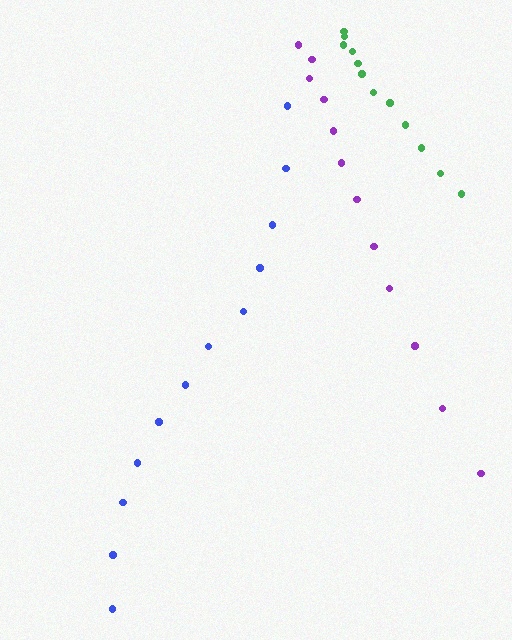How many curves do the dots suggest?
There are 3 distinct paths.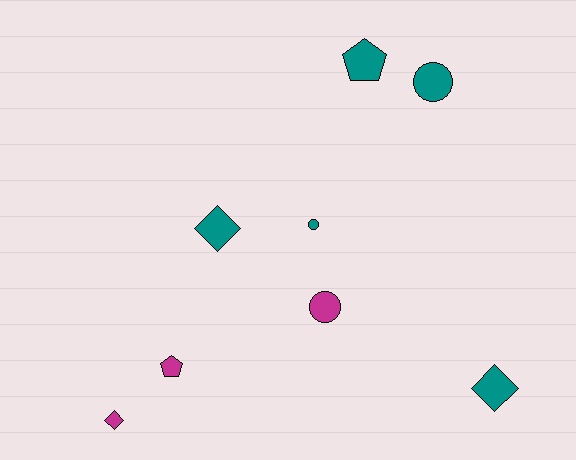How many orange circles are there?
There are no orange circles.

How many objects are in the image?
There are 8 objects.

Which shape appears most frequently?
Circle, with 3 objects.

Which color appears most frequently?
Teal, with 5 objects.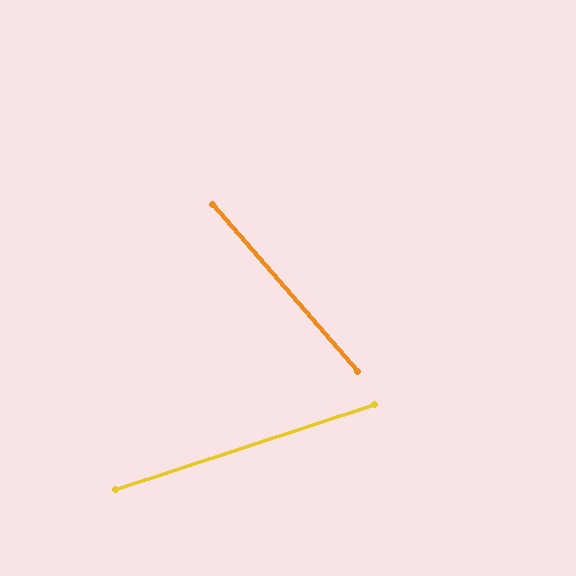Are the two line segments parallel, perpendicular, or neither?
Neither parallel nor perpendicular — they differ by about 67°.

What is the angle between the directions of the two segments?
Approximately 67 degrees.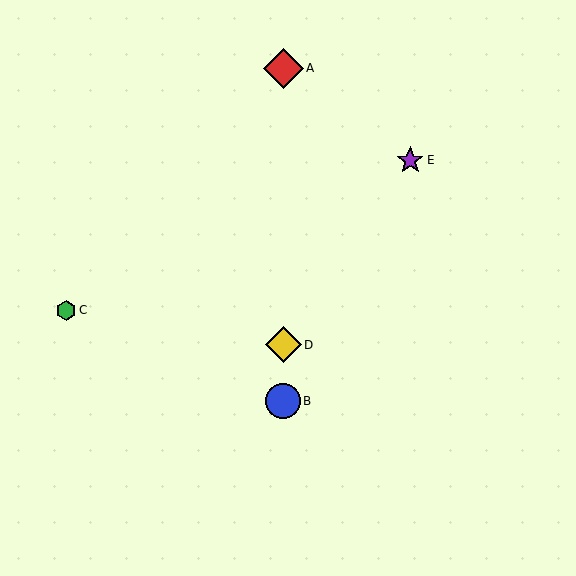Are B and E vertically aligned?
No, B is at x≈283 and E is at x≈410.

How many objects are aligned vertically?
3 objects (A, B, D) are aligned vertically.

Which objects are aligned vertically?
Objects A, B, D are aligned vertically.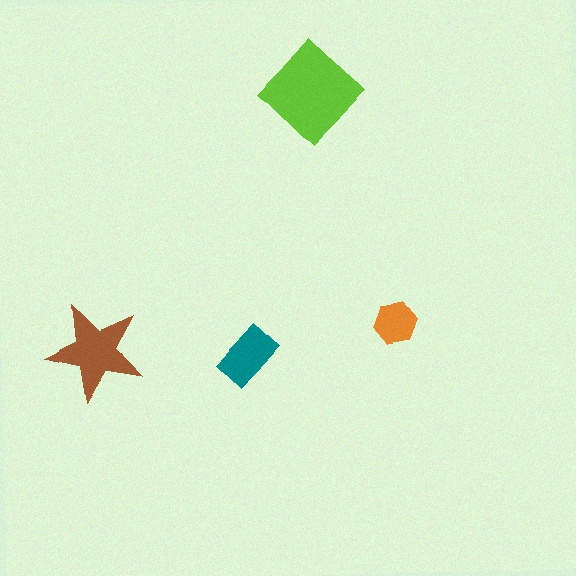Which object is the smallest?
The orange hexagon.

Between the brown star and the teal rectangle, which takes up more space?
The brown star.